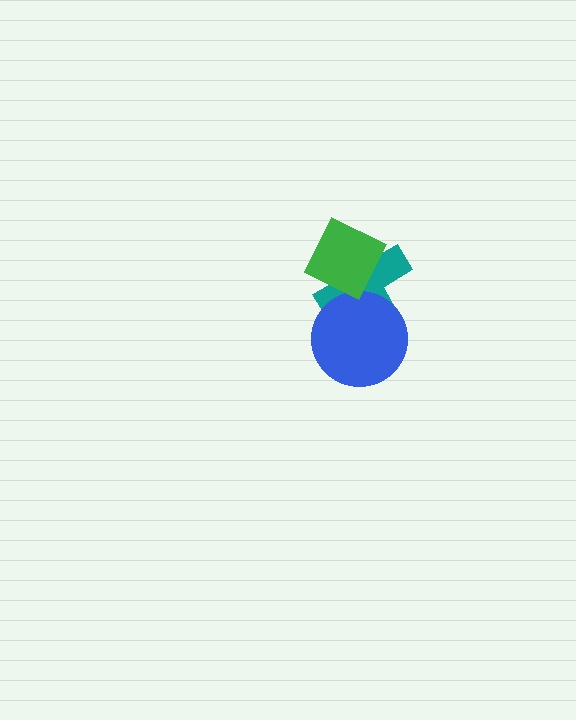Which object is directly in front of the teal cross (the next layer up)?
The blue circle is directly in front of the teal cross.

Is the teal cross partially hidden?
Yes, it is partially covered by another shape.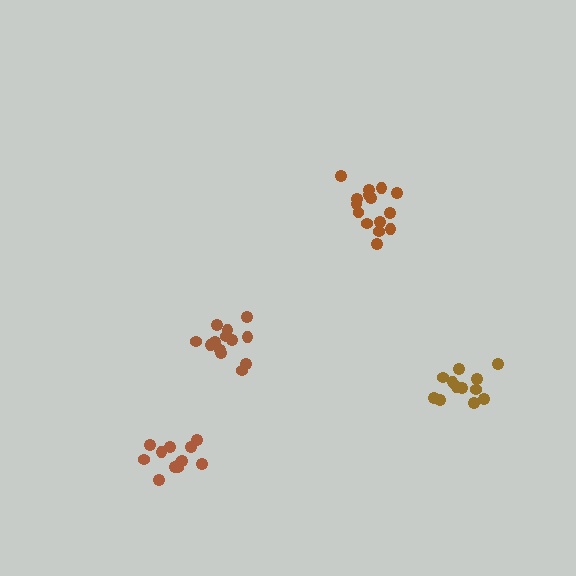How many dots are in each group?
Group 1: 12 dots, Group 2: 12 dots, Group 3: 15 dots, Group 4: 13 dots (52 total).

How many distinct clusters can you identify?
There are 4 distinct clusters.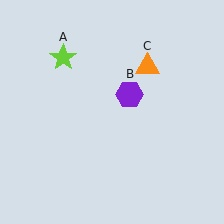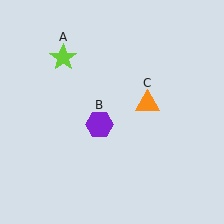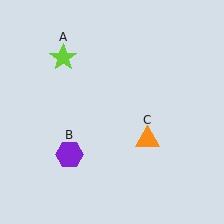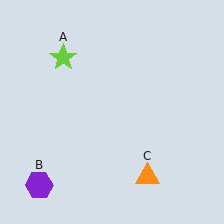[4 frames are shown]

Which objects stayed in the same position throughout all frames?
Lime star (object A) remained stationary.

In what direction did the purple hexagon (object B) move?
The purple hexagon (object B) moved down and to the left.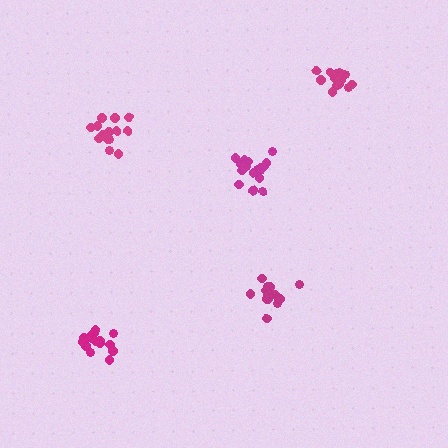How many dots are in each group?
Group 1: 14 dots, Group 2: 14 dots, Group 3: 17 dots, Group 4: 13 dots, Group 5: 18 dots (76 total).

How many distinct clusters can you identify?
There are 5 distinct clusters.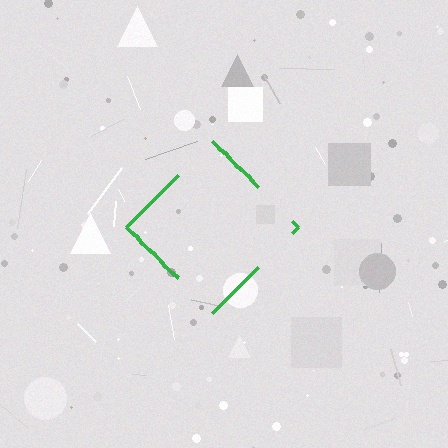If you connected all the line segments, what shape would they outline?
They would outline a diamond.